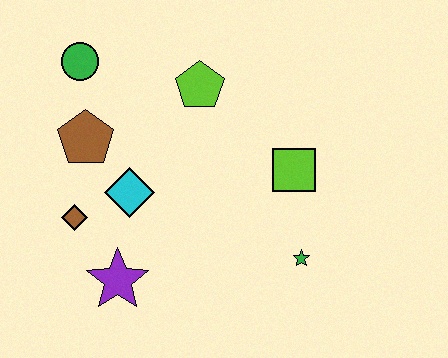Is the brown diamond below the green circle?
Yes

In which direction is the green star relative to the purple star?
The green star is to the right of the purple star.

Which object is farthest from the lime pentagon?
The purple star is farthest from the lime pentagon.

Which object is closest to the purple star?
The brown diamond is closest to the purple star.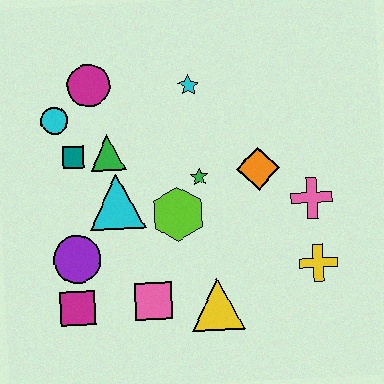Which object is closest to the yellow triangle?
The pink square is closest to the yellow triangle.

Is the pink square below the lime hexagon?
Yes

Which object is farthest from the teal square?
The yellow cross is farthest from the teal square.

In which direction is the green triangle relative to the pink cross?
The green triangle is to the left of the pink cross.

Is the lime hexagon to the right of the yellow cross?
No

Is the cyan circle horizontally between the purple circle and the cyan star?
No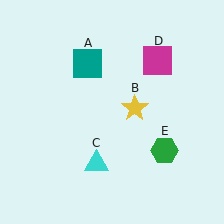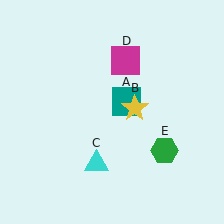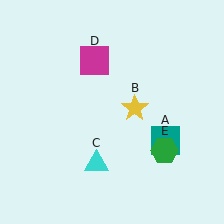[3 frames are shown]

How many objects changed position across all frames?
2 objects changed position: teal square (object A), magenta square (object D).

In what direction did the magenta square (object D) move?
The magenta square (object D) moved left.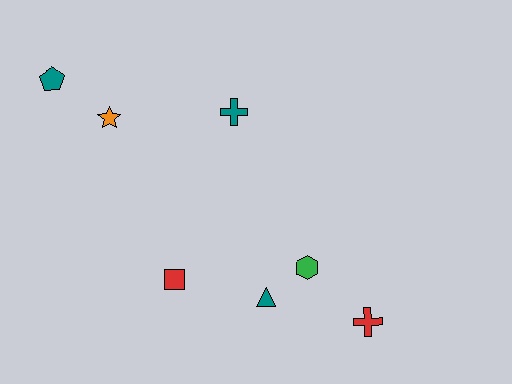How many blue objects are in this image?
There are no blue objects.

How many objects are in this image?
There are 7 objects.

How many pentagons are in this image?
There is 1 pentagon.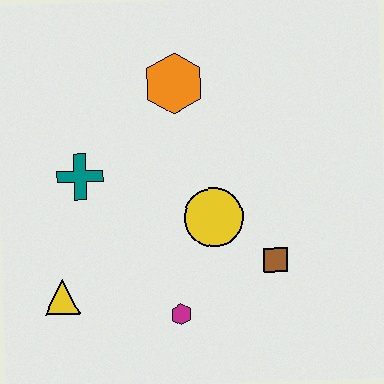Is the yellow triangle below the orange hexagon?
Yes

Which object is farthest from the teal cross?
The brown square is farthest from the teal cross.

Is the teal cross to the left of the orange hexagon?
Yes